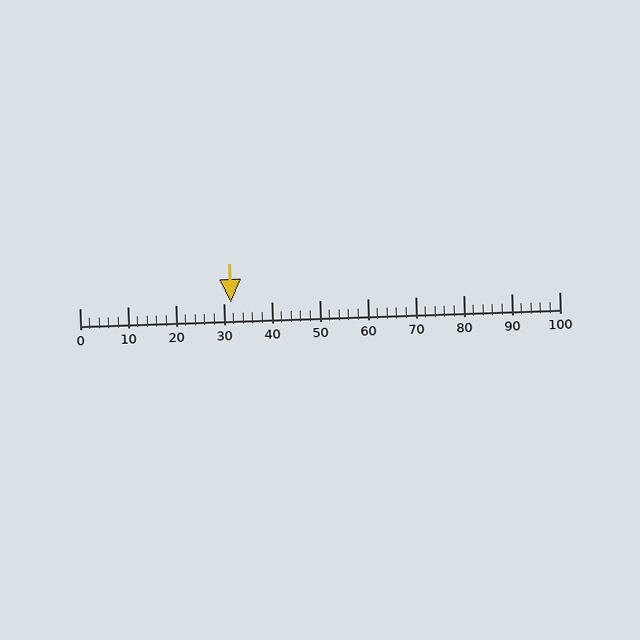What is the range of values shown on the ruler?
The ruler shows values from 0 to 100.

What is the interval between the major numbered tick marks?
The major tick marks are spaced 10 units apart.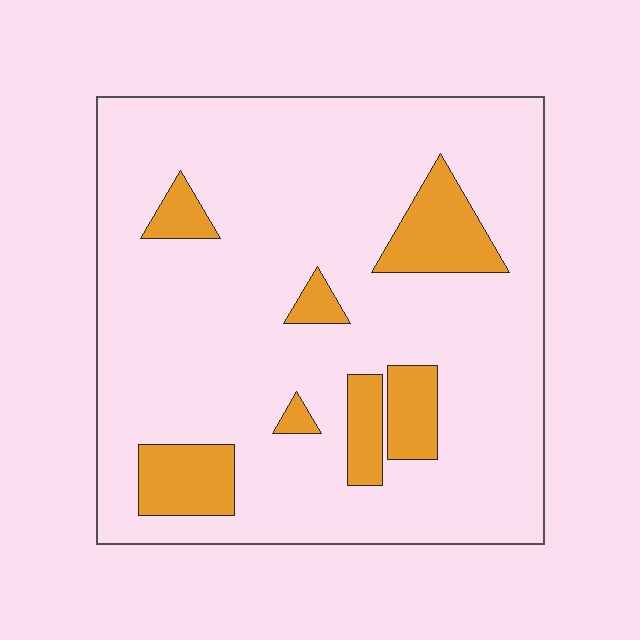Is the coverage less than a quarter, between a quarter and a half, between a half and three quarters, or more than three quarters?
Less than a quarter.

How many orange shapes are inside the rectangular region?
7.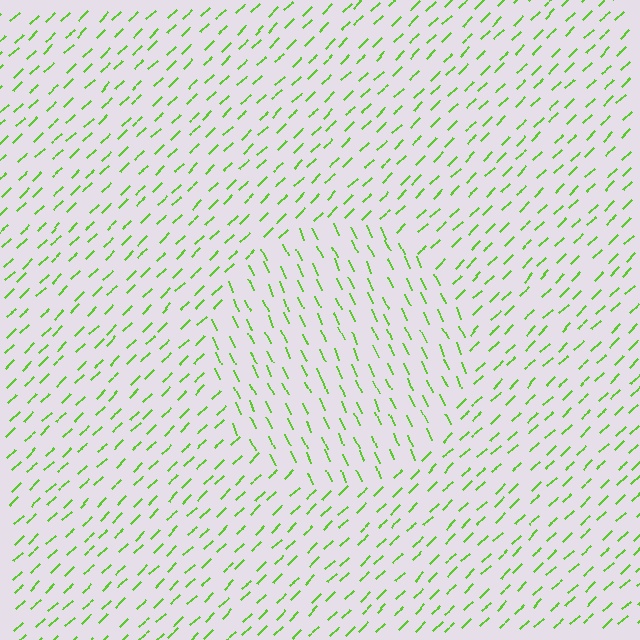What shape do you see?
I see a circle.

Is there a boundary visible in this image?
Yes, there is a texture boundary formed by a change in line orientation.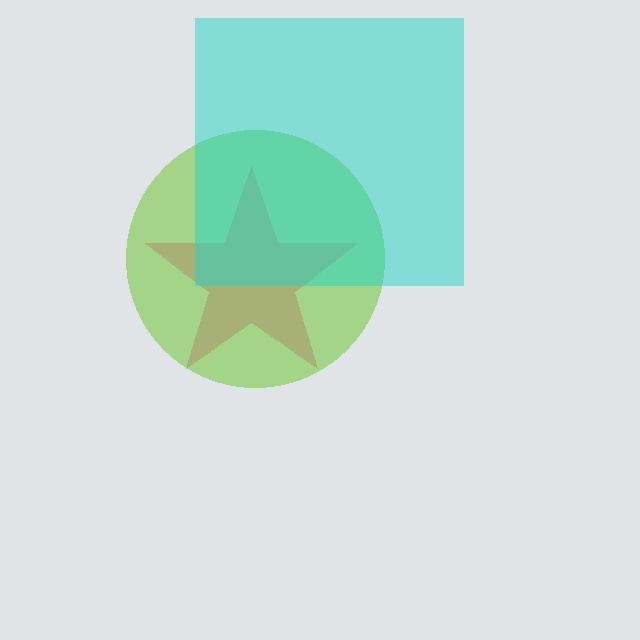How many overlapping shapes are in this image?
There are 3 overlapping shapes in the image.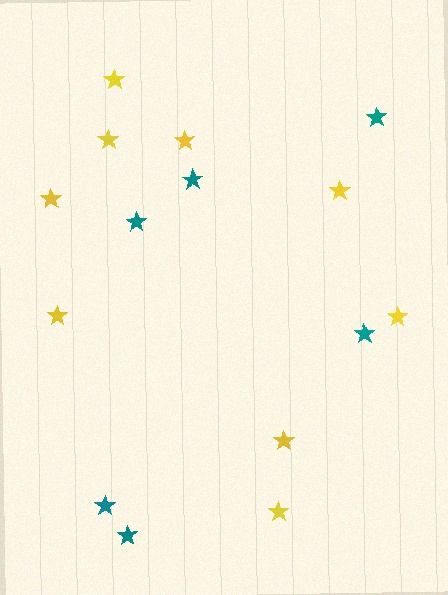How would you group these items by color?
There are 2 groups: one group of yellow stars (9) and one group of teal stars (6).